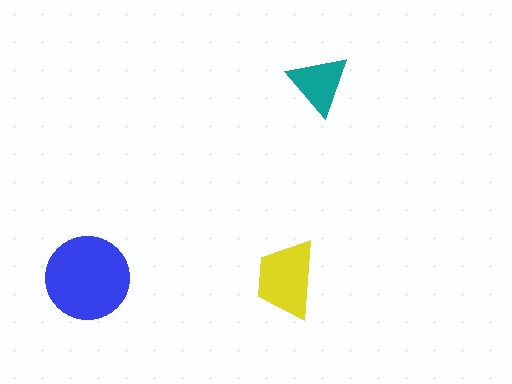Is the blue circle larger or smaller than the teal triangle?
Larger.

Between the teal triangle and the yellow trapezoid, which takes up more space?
The yellow trapezoid.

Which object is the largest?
The blue circle.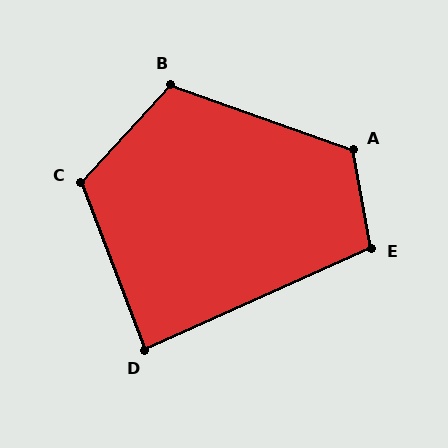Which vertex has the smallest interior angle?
D, at approximately 87 degrees.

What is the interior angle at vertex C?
Approximately 117 degrees (obtuse).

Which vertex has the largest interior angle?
A, at approximately 120 degrees.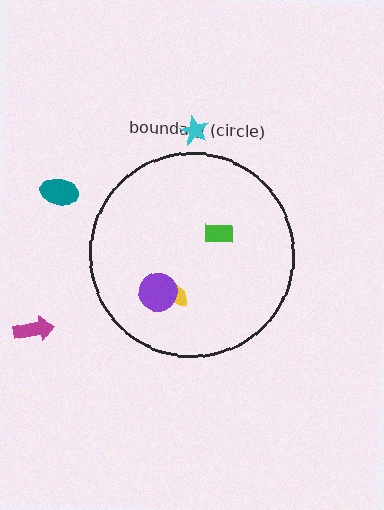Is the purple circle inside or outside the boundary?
Inside.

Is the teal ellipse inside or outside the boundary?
Outside.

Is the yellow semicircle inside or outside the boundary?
Inside.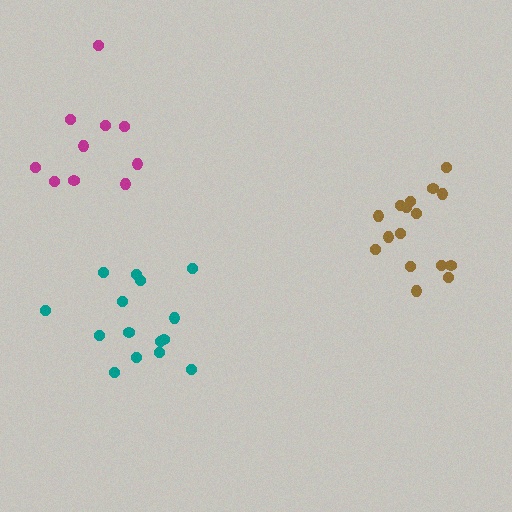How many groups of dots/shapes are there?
There are 3 groups.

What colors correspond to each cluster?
The clusters are colored: magenta, brown, teal.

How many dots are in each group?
Group 1: 10 dots, Group 2: 16 dots, Group 3: 15 dots (41 total).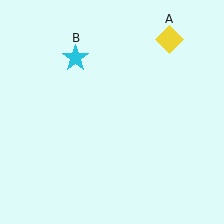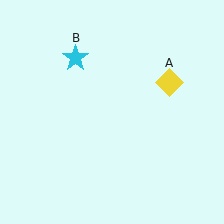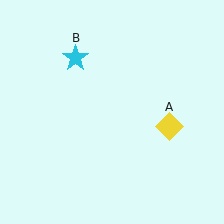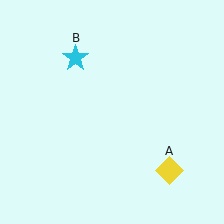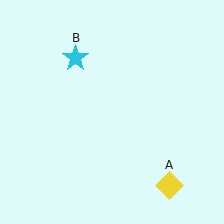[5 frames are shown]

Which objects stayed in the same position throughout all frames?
Cyan star (object B) remained stationary.